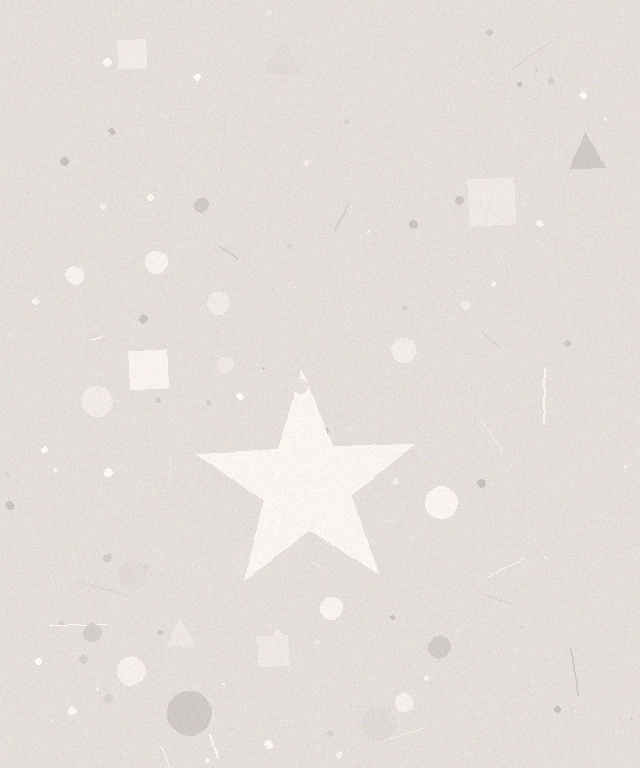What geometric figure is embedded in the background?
A star is embedded in the background.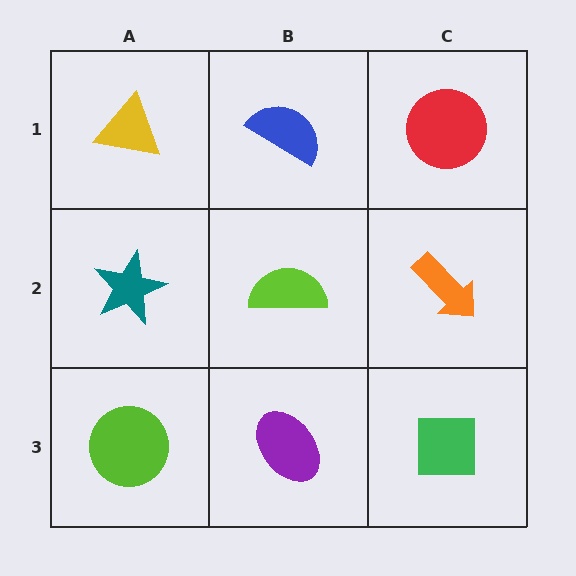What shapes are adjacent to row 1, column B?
A lime semicircle (row 2, column B), a yellow triangle (row 1, column A), a red circle (row 1, column C).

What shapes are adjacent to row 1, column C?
An orange arrow (row 2, column C), a blue semicircle (row 1, column B).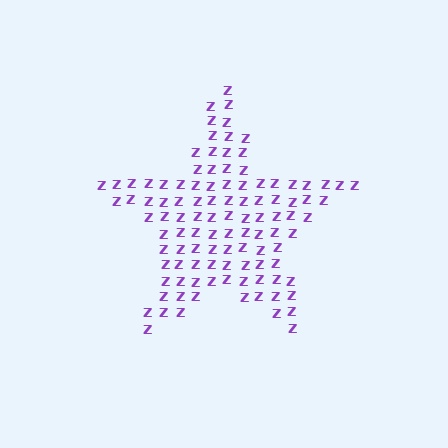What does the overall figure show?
The overall figure shows a star.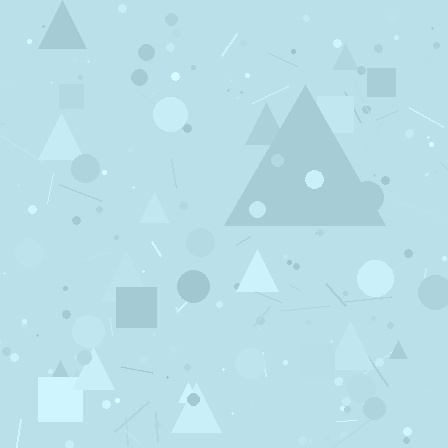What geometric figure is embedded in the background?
A triangle is embedded in the background.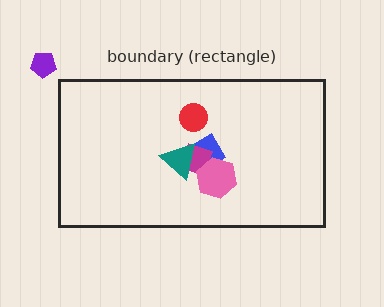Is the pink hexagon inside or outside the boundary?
Inside.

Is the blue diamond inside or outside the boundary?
Inside.